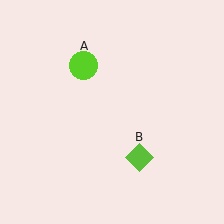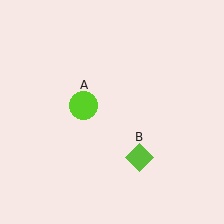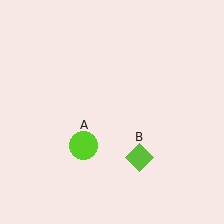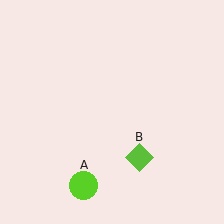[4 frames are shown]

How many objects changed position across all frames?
1 object changed position: lime circle (object A).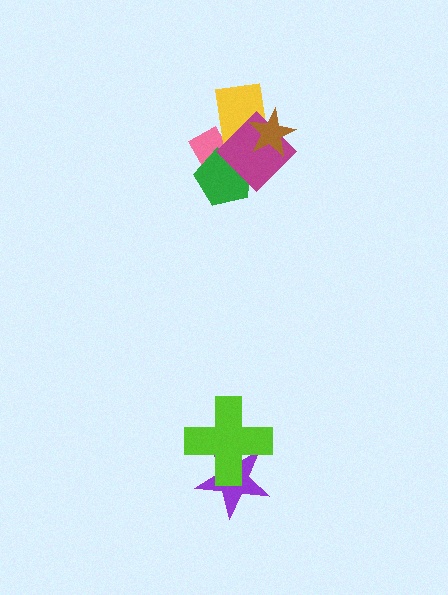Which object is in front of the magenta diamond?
The brown star is in front of the magenta diamond.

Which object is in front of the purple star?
The lime cross is in front of the purple star.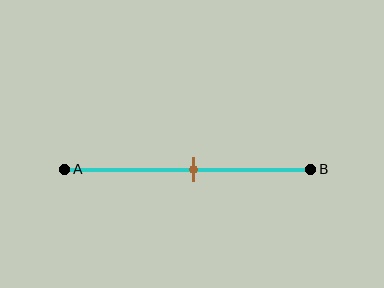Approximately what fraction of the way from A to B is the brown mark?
The brown mark is approximately 55% of the way from A to B.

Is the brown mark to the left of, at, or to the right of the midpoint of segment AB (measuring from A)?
The brown mark is approximately at the midpoint of segment AB.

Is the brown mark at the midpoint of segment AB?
Yes, the mark is approximately at the midpoint.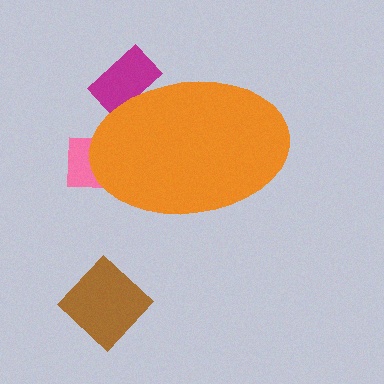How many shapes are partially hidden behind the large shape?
2 shapes are partially hidden.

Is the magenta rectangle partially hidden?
Yes, the magenta rectangle is partially hidden behind the orange ellipse.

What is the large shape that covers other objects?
An orange ellipse.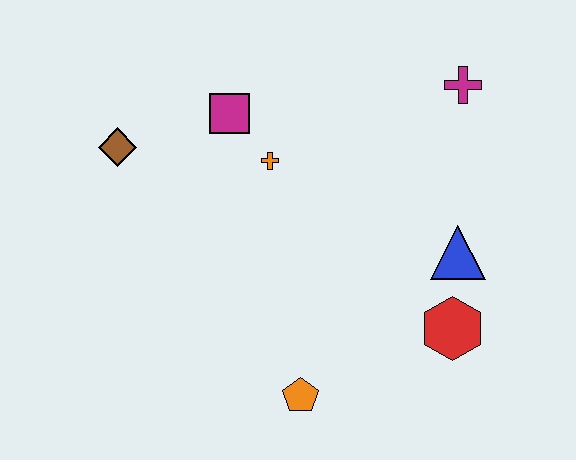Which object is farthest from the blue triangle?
The brown diamond is farthest from the blue triangle.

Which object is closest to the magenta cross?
The blue triangle is closest to the magenta cross.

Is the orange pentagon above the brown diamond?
No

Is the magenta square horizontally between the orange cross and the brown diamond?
Yes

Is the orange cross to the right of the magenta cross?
No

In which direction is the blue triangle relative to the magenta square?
The blue triangle is to the right of the magenta square.